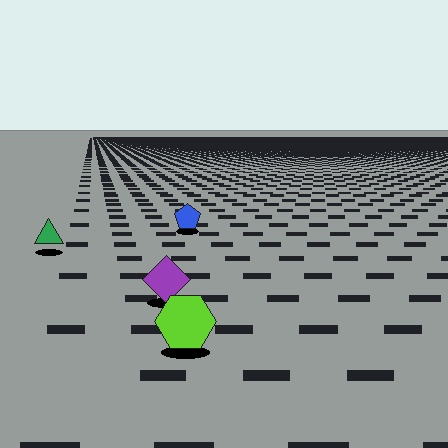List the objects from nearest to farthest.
From nearest to farthest: the lime hexagon, the purple diamond, the green triangle, the blue pentagon.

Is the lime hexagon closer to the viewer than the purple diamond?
Yes. The lime hexagon is closer — you can tell from the texture gradient: the ground texture is coarser near it.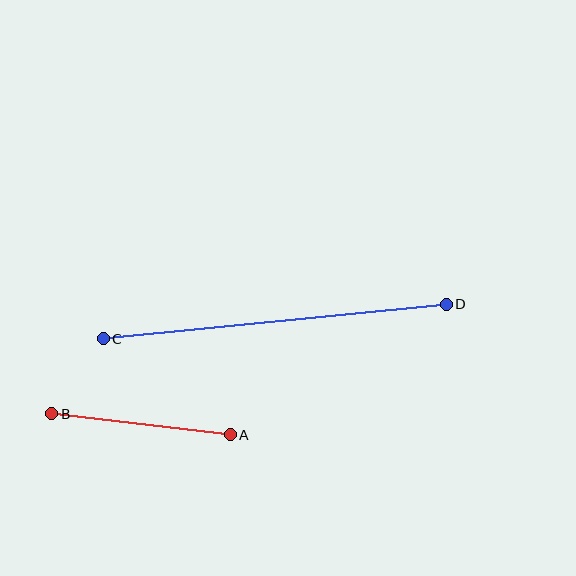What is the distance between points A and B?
The distance is approximately 180 pixels.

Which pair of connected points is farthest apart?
Points C and D are farthest apart.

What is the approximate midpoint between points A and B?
The midpoint is at approximately (141, 424) pixels.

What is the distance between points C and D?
The distance is approximately 345 pixels.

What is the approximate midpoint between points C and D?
The midpoint is at approximately (275, 322) pixels.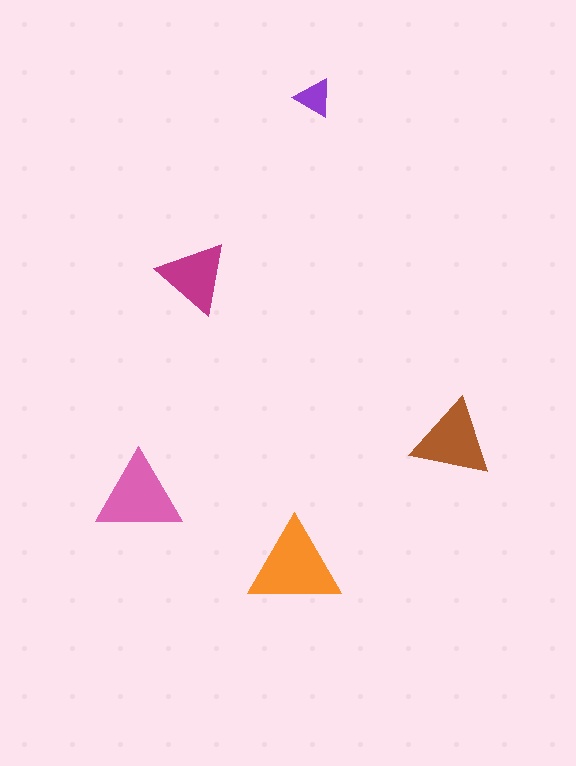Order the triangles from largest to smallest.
the orange one, the pink one, the brown one, the magenta one, the purple one.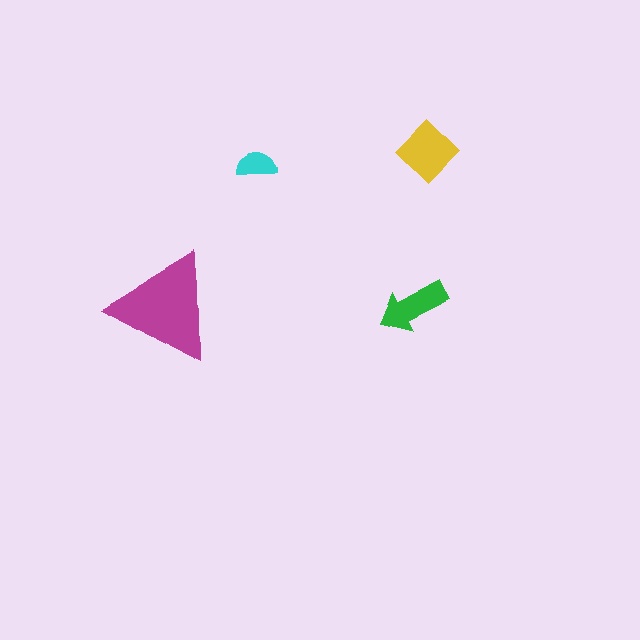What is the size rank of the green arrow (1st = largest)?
3rd.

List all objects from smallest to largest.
The cyan semicircle, the green arrow, the yellow diamond, the magenta triangle.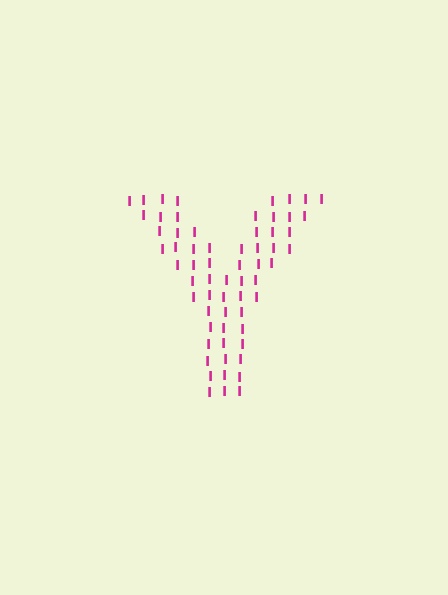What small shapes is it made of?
It is made of small letter I's.